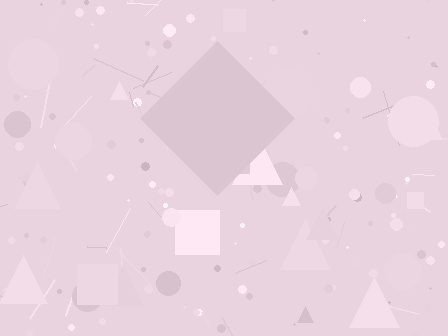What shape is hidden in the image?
A diamond is hidden in the image.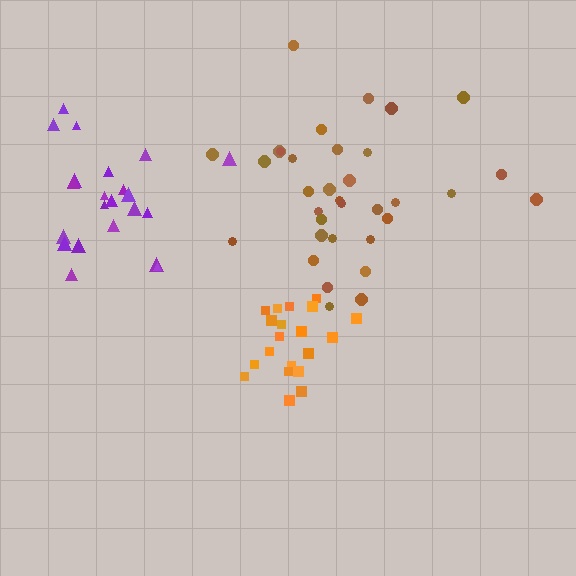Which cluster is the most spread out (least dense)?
Brown.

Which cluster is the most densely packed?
Orange.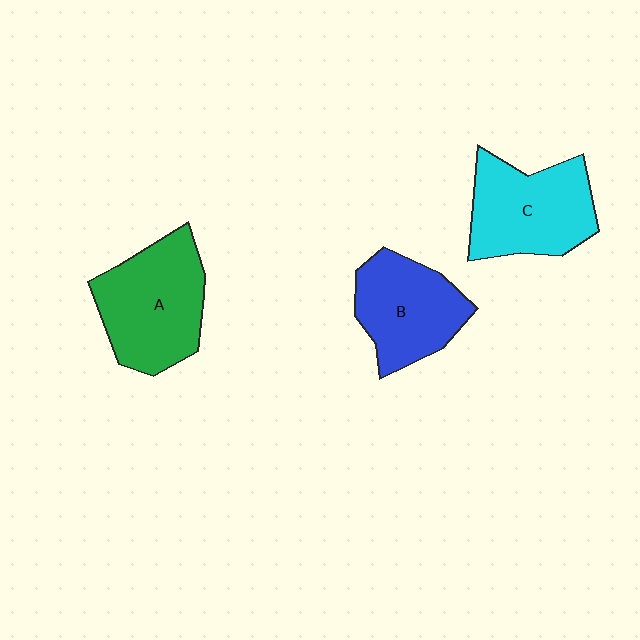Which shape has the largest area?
Shape A (green).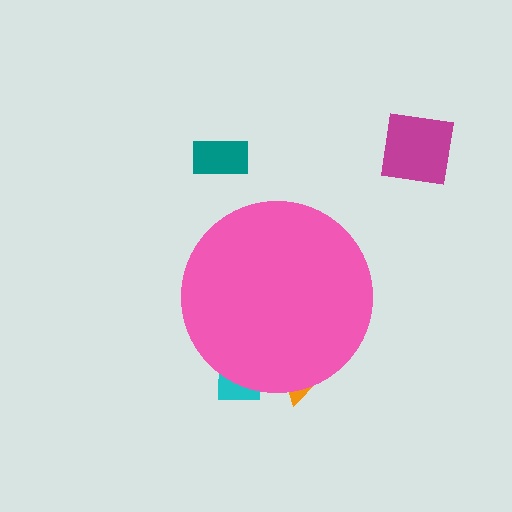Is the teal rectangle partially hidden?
No, the teal rectangle is fully visible.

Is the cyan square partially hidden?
Yes, the cyan square is partially hidden behind the pink circle.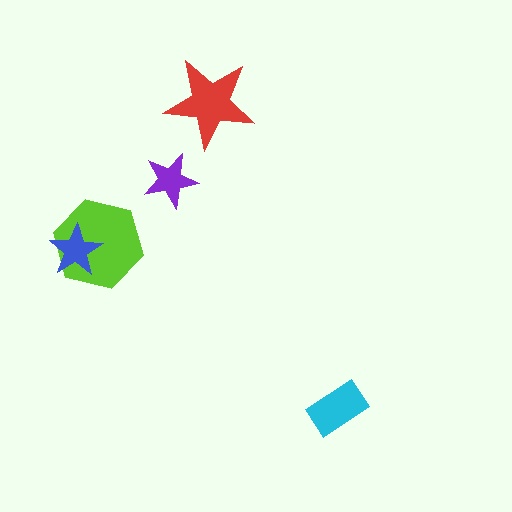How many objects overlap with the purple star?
0 objects overlap with the purple star.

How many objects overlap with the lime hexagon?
1 object overlaps with the lime hexagon.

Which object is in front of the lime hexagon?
The blue star is in front of the lime hexagon.